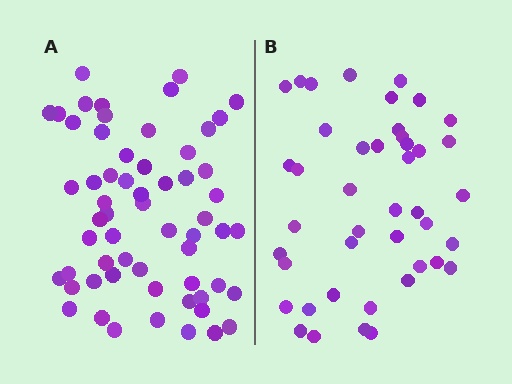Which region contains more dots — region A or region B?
Region A (the left region) has more dots.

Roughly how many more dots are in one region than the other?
Region A has approximately 15 more dots than region B.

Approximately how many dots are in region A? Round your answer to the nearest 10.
About 60 dots.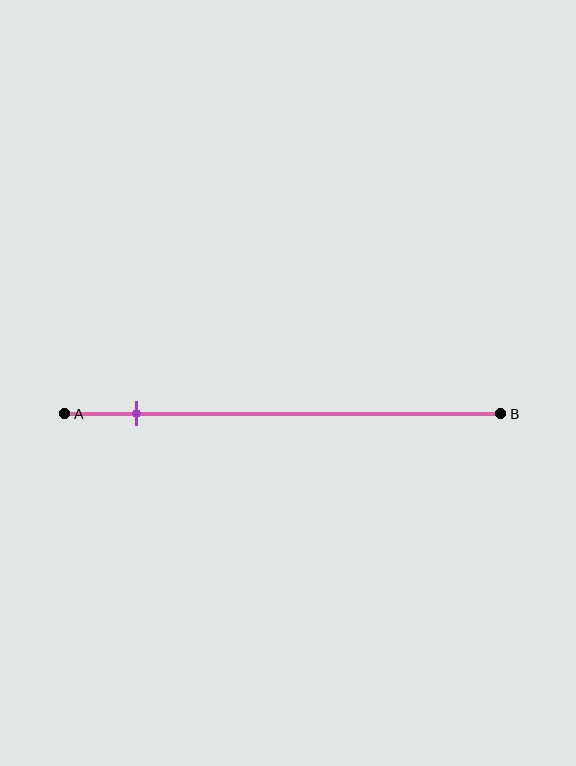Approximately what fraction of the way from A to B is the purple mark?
The purple mark is approximately 15% of the way from A to B.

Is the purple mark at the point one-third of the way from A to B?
No, the mark is at about 15% from A, not at the 33% one-third point.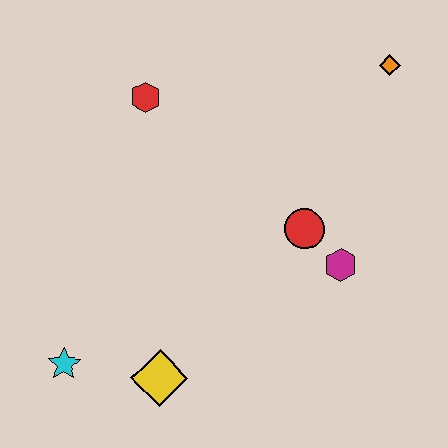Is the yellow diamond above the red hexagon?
No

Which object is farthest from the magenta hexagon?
The cyan star is farthest from the magenta hexagon.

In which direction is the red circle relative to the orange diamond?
The red circle is below the orange diamond.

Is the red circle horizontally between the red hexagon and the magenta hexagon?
Yes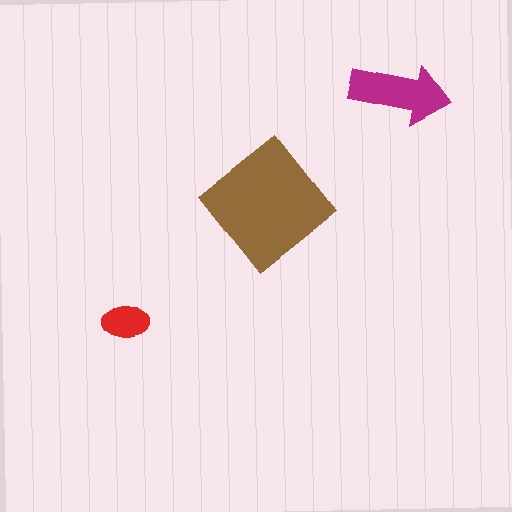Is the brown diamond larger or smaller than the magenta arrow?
Larger.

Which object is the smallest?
The red ellipse.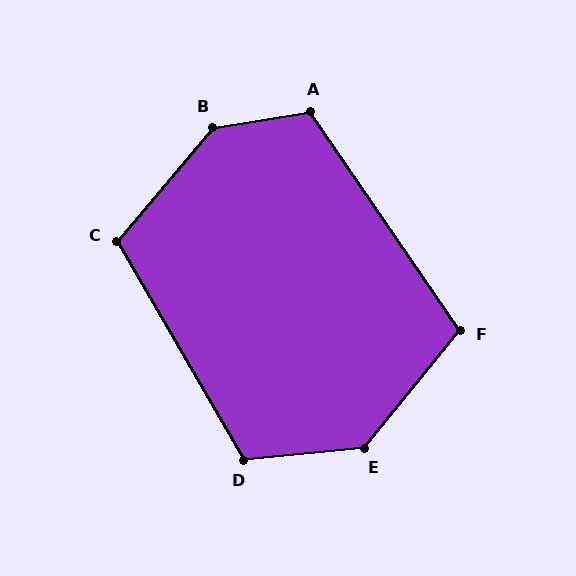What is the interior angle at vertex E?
Approximately 135 degrees (obtuse).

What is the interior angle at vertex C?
Approximately 110 degrees (obtuse).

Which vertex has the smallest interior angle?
F, at approximately 106 degrees.